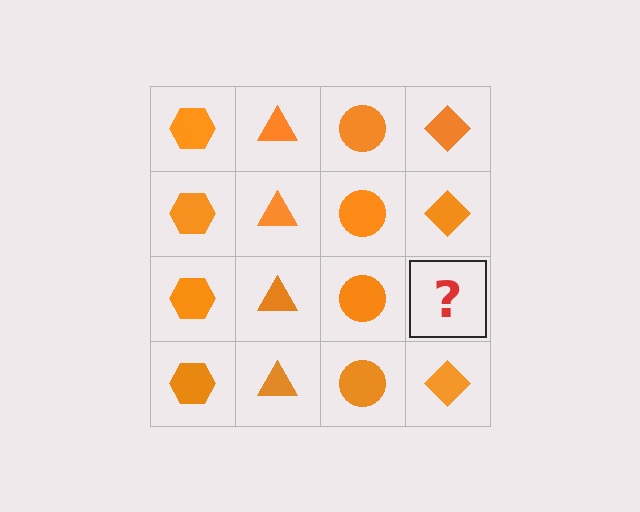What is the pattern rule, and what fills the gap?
The rule is that each column has a consistent shape. The gap should be filled with an orange diamond.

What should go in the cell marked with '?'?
The missing cell should contain an orange diamond.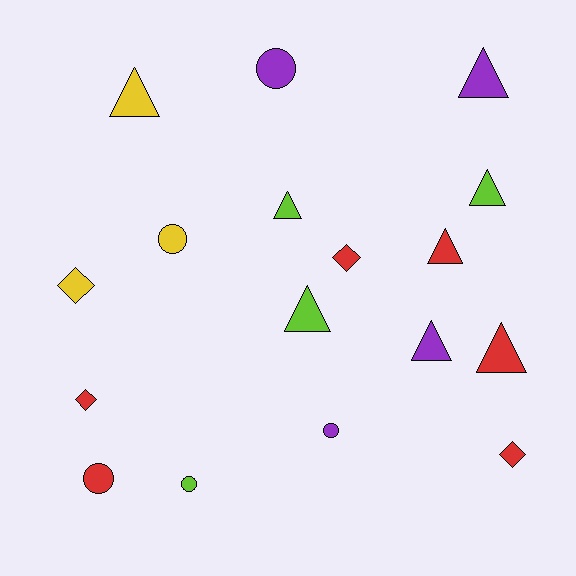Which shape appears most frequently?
Triangle, with 8 objects.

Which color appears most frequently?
Red, with 6 objects.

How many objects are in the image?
There are 17 objects.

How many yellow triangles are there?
There is 1 yellow triangle.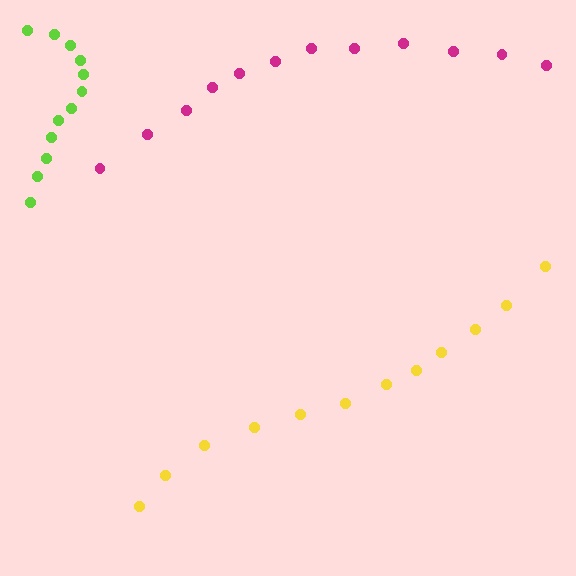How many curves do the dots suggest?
There are 3 distinct paths.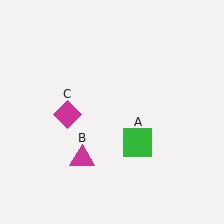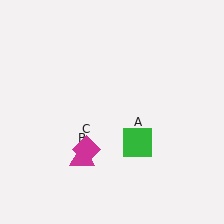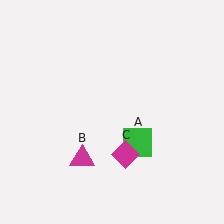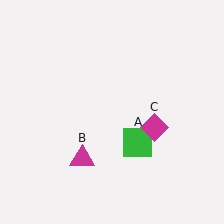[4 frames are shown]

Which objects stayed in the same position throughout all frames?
Green square (object A) and magenta triangle (object B) remained stationary.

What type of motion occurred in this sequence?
The magenta diamond (object C) rotated counterclockwise around the center of the scene.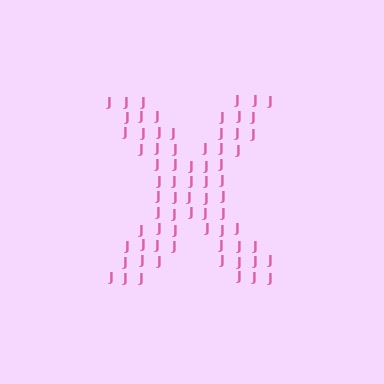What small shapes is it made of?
It is made of small letter J's.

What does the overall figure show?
The overall figure shows the letter X.